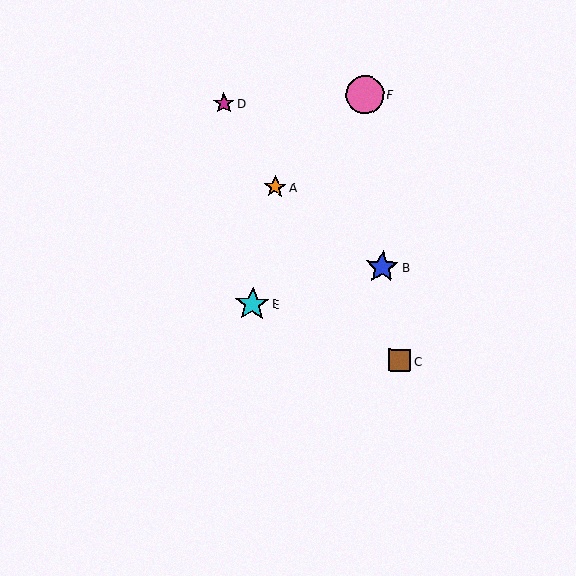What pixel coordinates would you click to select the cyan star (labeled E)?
Click at (252, 304) to select the cyan star E.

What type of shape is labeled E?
Shape E is a cyan star.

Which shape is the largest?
The pink circle (labeled F) is the largest.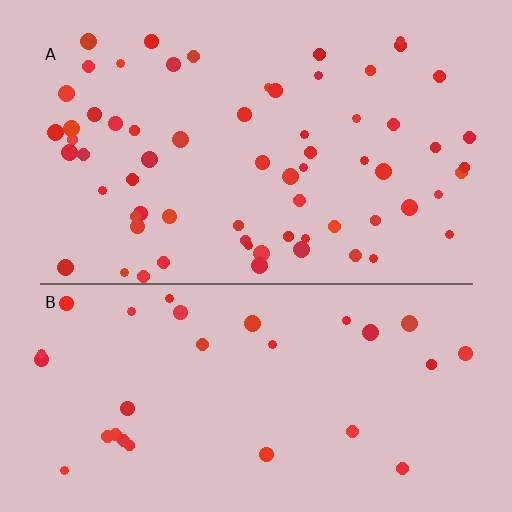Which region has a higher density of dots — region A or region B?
A (the top).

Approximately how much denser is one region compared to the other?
Approximately 2.2× — region A over region B.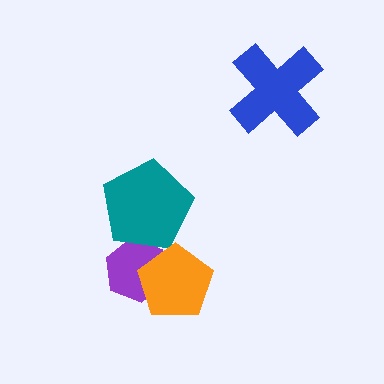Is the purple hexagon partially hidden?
Yes, it is partially covered by another shape.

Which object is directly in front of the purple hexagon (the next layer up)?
The teal pentagon is directly in front of the purple hexagon.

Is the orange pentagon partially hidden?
No, no other shape covers it.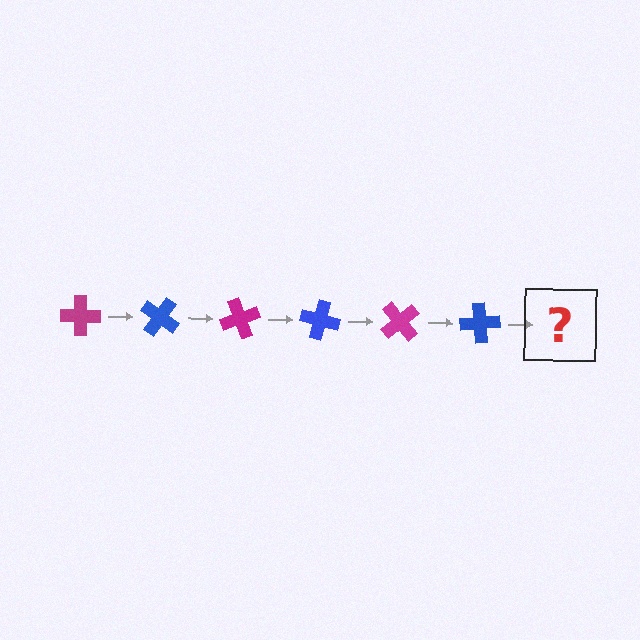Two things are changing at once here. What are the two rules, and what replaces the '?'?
The two rules are that it rotates 35 degrees each step and the color cycles through magenta and blue. The '?' should be a magenta cross, rotated 210 degrees from the start.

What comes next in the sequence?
The next element should be a magenta cross, rotated 210 degrees from the start.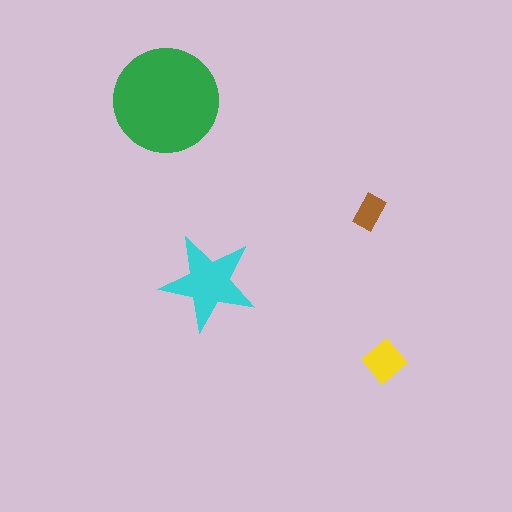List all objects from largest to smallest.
The green circle, the cyan star, the yellow diamond, the brown rectangle.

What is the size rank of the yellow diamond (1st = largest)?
3rd.